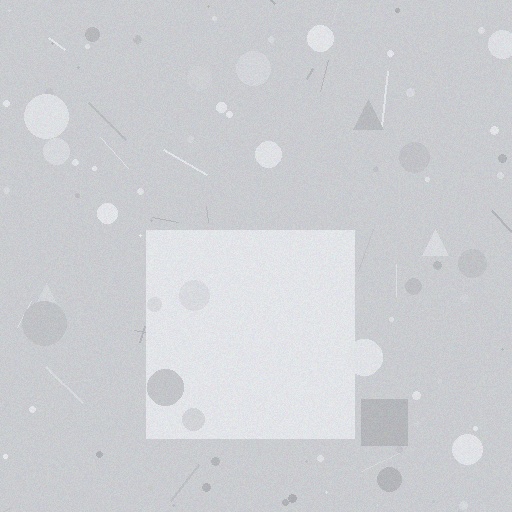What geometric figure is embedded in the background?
A square is embedded in the background.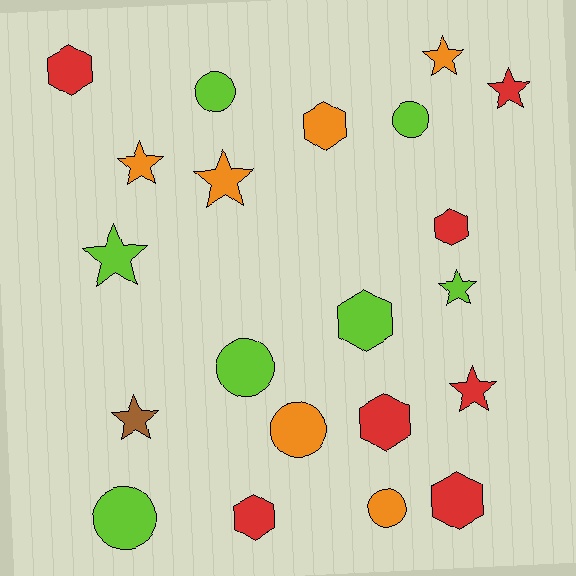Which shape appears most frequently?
Star, with 8 objects.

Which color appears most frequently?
Red, with 7 objects.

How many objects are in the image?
There are 21 objects.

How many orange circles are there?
There are 2 orange circles.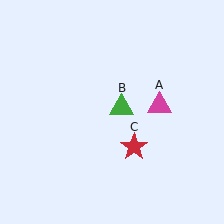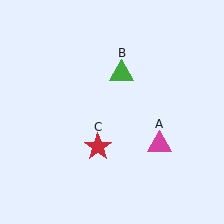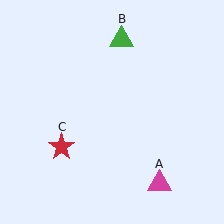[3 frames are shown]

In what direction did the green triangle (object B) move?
The green triangle (object B) moved up.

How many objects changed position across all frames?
3 objects changed position: magenta triangle (object A), green triangle (object B), red star (object C).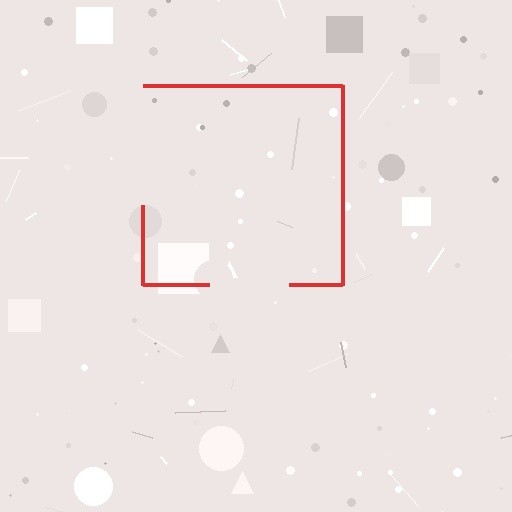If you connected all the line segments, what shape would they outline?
They would outline a square.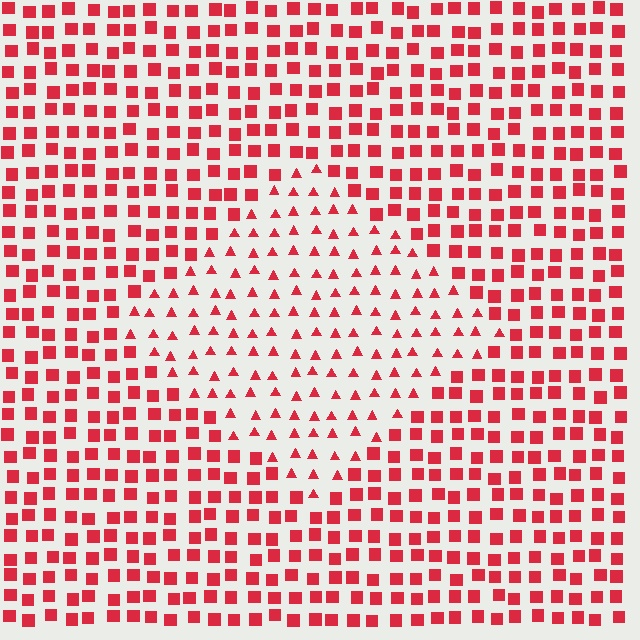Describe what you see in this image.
The image is filled with small red elements arranged in a uniform grid. A diamond-shaped region contains triangles, while the surrounding area contains squares. The boundary is defined purely by the change in element shape.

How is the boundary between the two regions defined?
The boundary is defined by a change in element shape: triangles inside vs. squares outside. All elements share the same color and spacing.